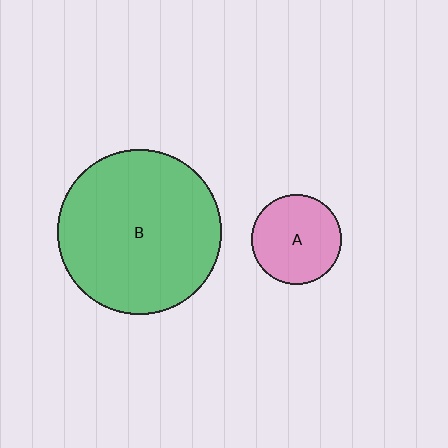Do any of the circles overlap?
No, none of the circles overlap.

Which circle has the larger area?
Circle B (green).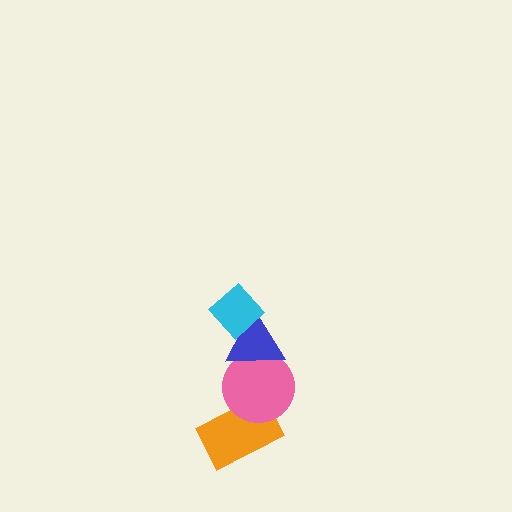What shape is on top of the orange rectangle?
The pink circle is on top of the orange rectangle.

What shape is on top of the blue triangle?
The cyan diamond is on top of the blue triangle.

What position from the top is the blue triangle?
The blue triangle is 2nd from the top.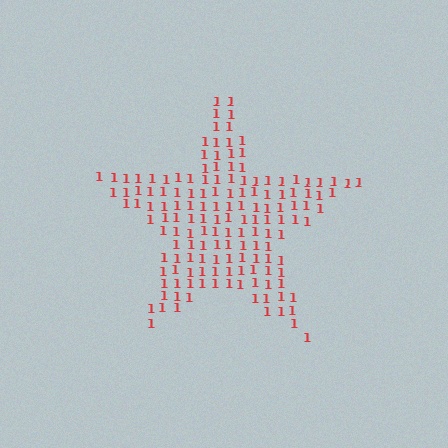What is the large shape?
The large shape is a star.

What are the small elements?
The small elements are digit 1's.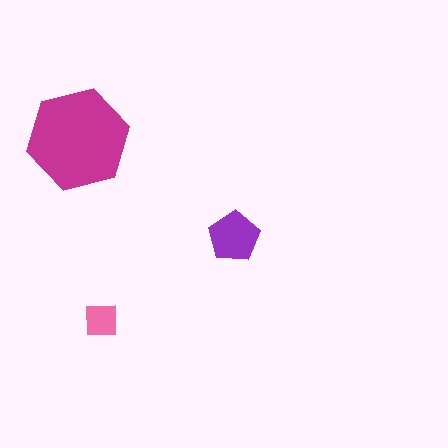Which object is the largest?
The magenta hexagon.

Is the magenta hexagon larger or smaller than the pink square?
Larger.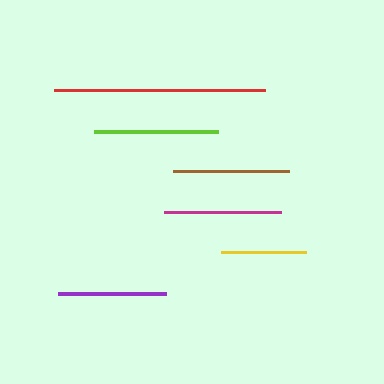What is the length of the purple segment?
The purple segment is approximately 108 pixels long.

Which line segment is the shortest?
The yellow line is the shortest at approximately 85 pixels.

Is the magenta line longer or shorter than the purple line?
The magenta line is longer than the purple line.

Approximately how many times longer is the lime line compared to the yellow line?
The lime line is approximately 1.4 times the length of the yellow line.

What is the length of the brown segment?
The brown segment is approximately 116 pixels long.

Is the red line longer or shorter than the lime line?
The red line is longer than the lime line.